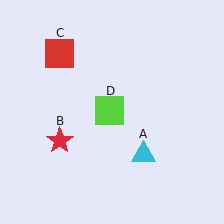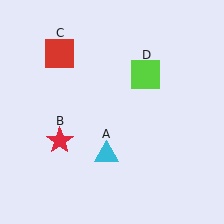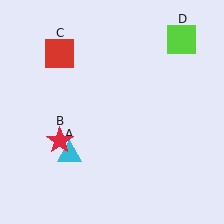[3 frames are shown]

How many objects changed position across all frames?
2 objects changed position: cyan triangle (object A), lime square (object D).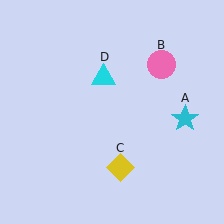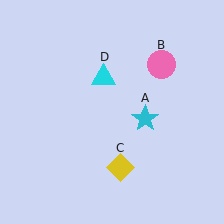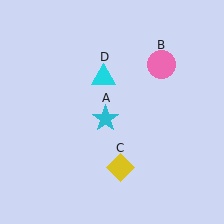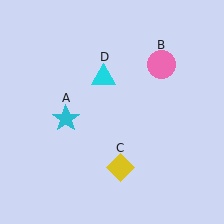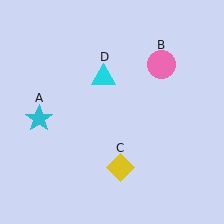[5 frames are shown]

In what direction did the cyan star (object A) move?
The cyan star (object A) moved left.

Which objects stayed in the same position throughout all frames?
Pink circle (object B) and yellow diamond (object C) and cyan triangle (object D) remained stationary.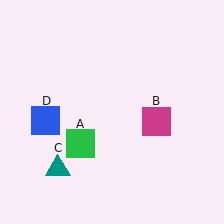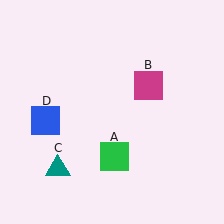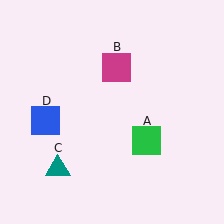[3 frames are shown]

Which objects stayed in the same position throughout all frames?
Teal triangle (object C) and blue square (object D) remained stationary.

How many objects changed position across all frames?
2 objects changed position: green square (object A), magenta square (object B).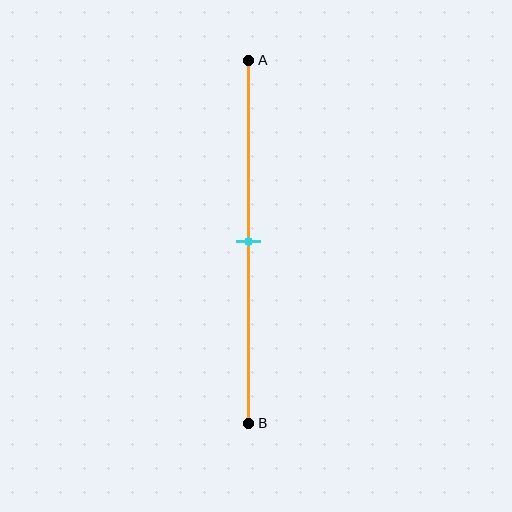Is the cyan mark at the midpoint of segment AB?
Yes, the mark is approximately at the midpoint.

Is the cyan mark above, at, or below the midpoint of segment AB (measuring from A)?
The cyan mark is approximately at the midpoint of segment AB.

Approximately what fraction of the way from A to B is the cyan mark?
The cyan mark is approximately 50% of the way from A to B.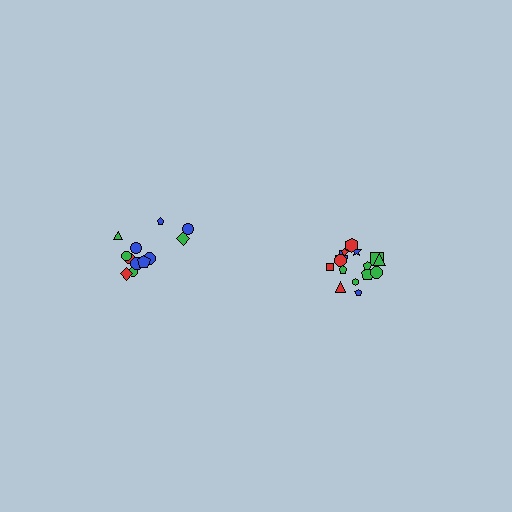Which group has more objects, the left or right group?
The right group.